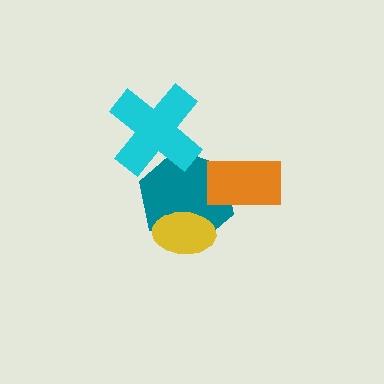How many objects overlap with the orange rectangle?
1 object overlaps with the orange rectangle.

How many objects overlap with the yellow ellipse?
1 object overlaps with the yellow ellipse.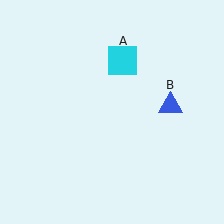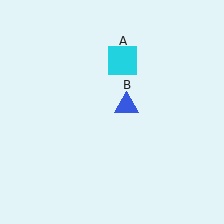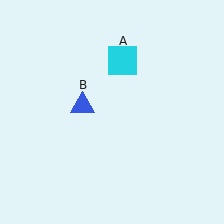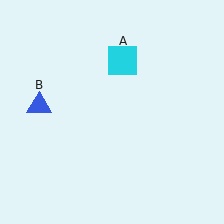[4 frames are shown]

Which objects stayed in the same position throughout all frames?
Cyan square (object A) remained stationary.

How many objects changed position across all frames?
1 object changed position: blue triangle (object B).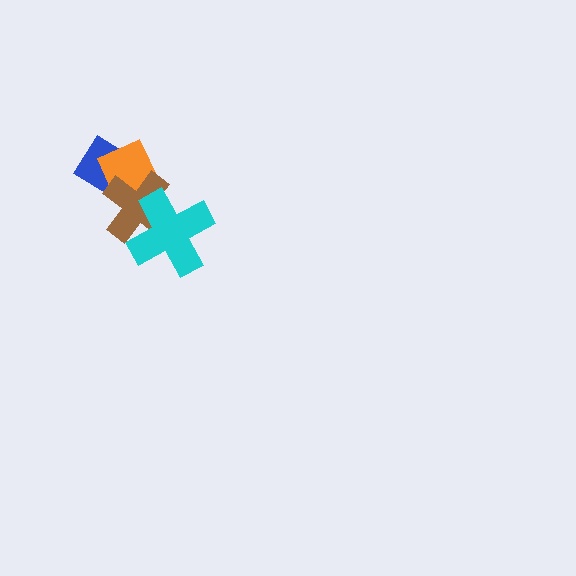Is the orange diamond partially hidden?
Yes, it is partially covered by another shape.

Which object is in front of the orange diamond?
The brown cross is in front of the orange diamond.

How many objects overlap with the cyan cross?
1 object overlaps with the cyan cross.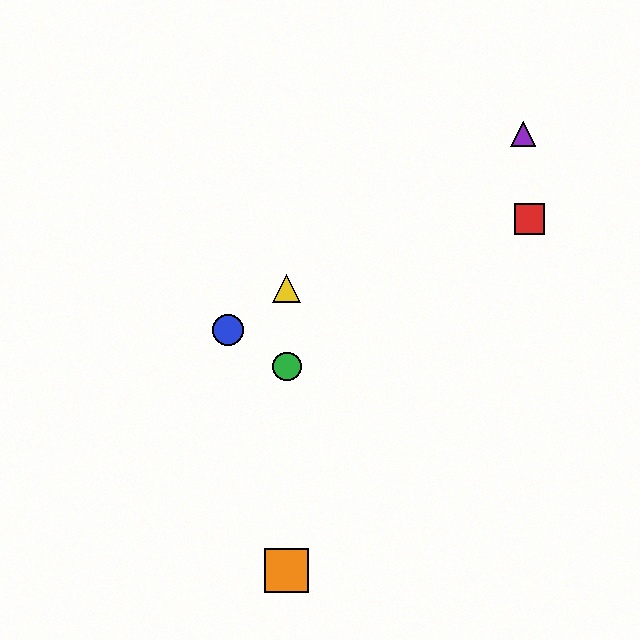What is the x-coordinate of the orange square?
The orange square is at x≈287.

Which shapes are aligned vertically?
The green circle, the yellow triangle, the orange square are aligned vertically.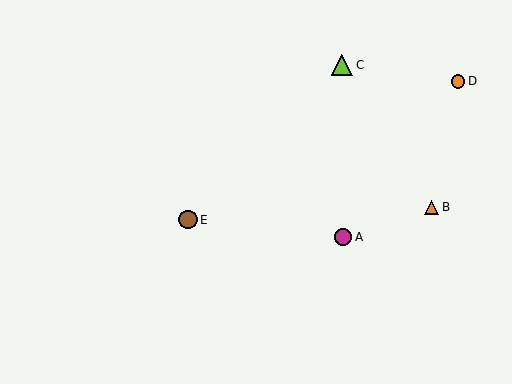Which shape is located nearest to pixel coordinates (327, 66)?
The lime triangle (labeled C) at (342, 65) is nearest to that location.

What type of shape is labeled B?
Shape B is an orange triangle.